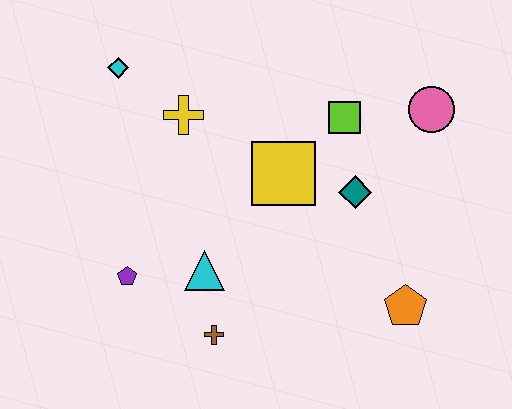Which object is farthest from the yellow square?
The cyan diamond is farthest from the yellow square.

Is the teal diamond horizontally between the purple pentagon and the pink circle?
Yes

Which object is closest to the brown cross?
The cyan triangle is closest to the brown cross.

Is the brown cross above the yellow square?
No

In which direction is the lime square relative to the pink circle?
The lime square is to the left of the pink circle.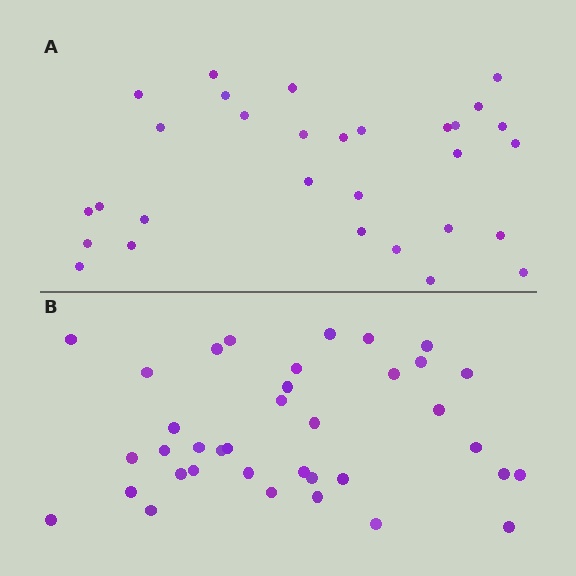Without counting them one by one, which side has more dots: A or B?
Region B (the bottom region) has more dots.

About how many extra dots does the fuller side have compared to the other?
Region B has roughly 8 or so more dots than region A.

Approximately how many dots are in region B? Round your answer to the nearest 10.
About 40 dots. (The exact count is 37, which rounds to 40.)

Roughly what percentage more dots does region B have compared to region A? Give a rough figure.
About 25% more.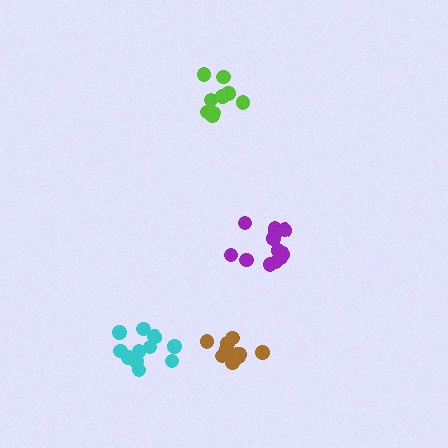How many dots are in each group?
Group 1: 9 dots, Group 2: 12 dots, Group 3: 12 dots, Group 4: 11 dots (44 total).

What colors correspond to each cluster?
The clusters are colored: lime, purple, cyan, brown.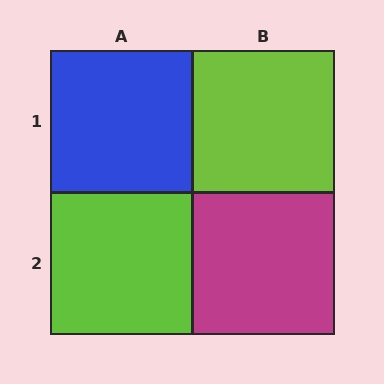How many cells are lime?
2 cells are lime.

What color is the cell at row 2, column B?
Magenta.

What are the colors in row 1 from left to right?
Blue, lime.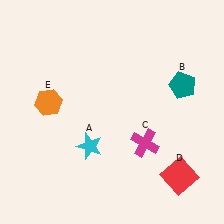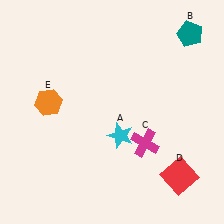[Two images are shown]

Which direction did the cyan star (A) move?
The cyan star (A) moved right.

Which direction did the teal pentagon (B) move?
The teal pentagon (B) moved up.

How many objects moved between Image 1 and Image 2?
2 objects moved between the two images.